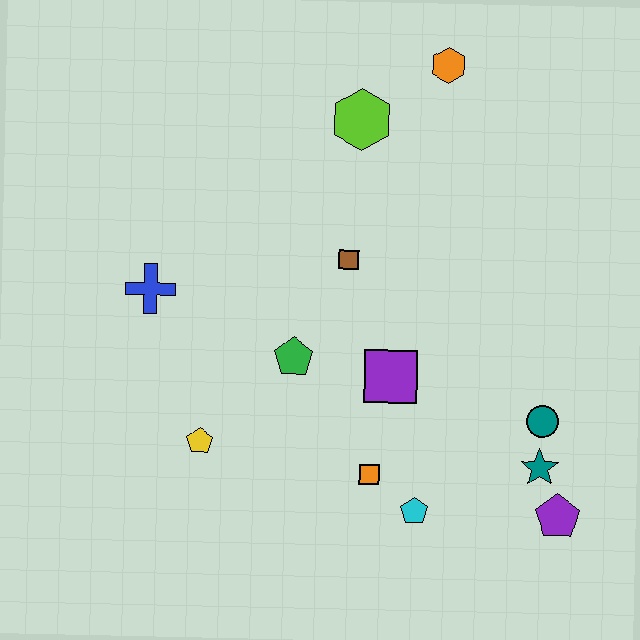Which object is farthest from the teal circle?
The blue cross is farthest from the teal circle.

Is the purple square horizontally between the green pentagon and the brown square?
No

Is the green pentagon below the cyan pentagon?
No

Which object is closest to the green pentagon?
The purple square is closest to the green pentagon.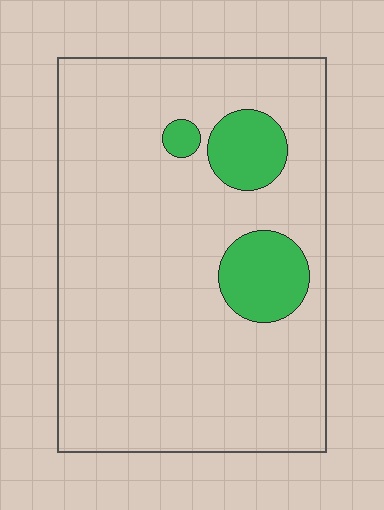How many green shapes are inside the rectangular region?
3.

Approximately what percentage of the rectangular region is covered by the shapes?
Approximately 10%.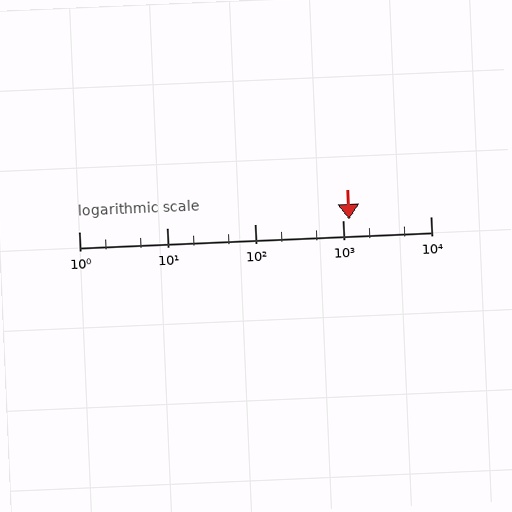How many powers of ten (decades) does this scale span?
The scale spans 4 decades, from 1 to 10000.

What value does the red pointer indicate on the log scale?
The pointer indicates approximately 1200.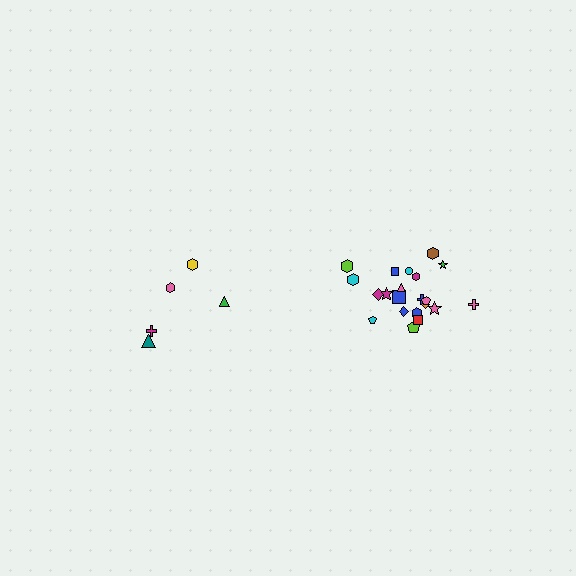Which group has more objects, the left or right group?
The right group.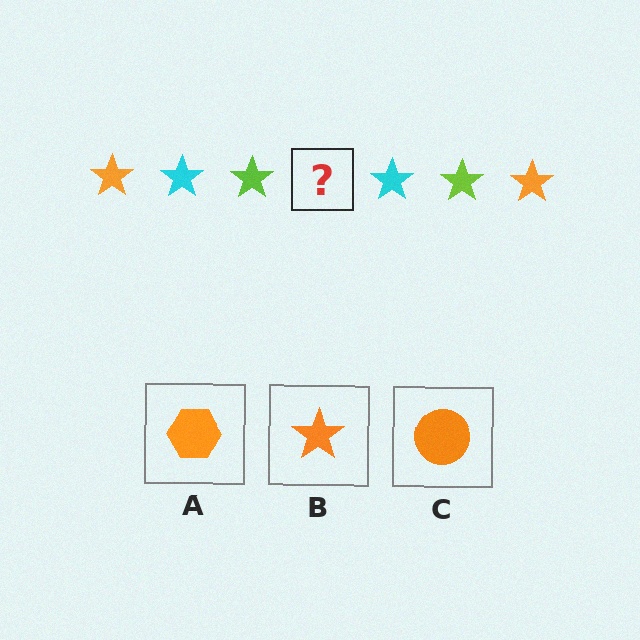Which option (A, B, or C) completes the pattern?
B.